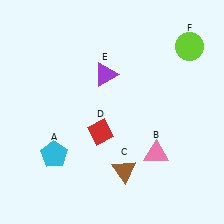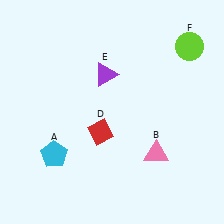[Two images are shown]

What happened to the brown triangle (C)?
The brown triangle (C) was removed in Image 2. It was in the bottom-right area of Image 1.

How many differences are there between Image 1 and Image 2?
There is 1 difference between the two images.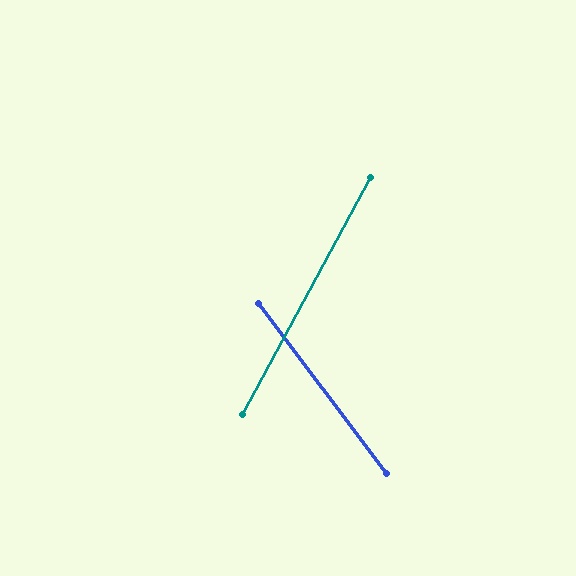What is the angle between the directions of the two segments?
Approximately 65 degrees.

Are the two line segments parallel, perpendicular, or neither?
Neither parallel nor perpendicular — they differ by about 65°.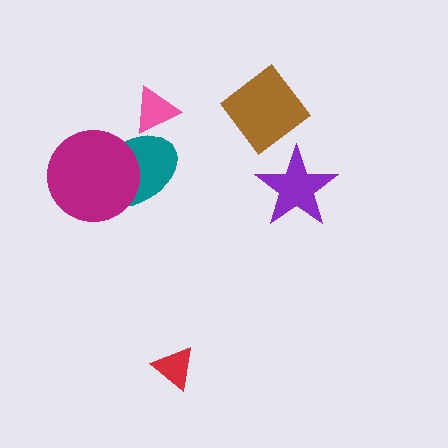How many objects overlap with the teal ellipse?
2 objects overlap with the teal ellipse.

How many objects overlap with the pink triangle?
1 object overlaps with the pink triangle.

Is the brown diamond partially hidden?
No, no other shape covers it.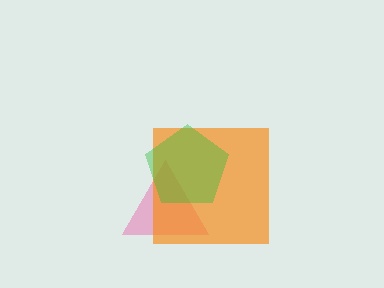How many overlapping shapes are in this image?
There are 3 overlapping shapes in the image.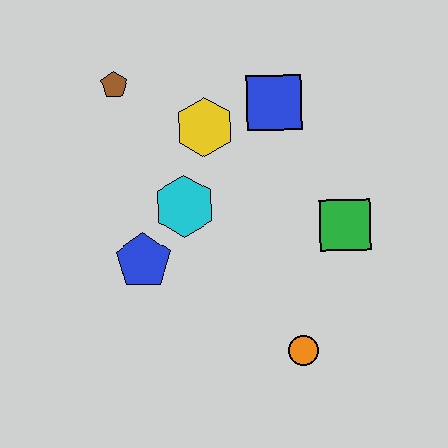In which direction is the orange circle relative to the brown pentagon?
The orange circle is below the brown pentagon.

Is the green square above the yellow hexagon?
No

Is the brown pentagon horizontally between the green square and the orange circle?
No